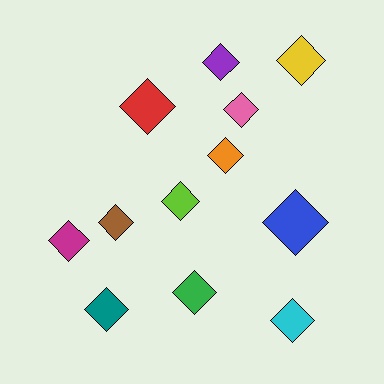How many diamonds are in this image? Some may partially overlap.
There are 12 diamonds.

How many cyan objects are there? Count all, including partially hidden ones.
There is 1 cyan object.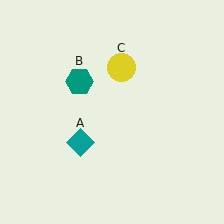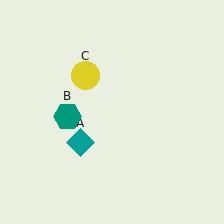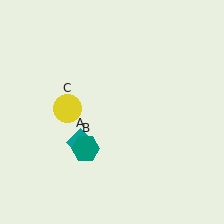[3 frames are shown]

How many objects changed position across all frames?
2 objects changed position: teal hexagon (object B), yellow circle (object C).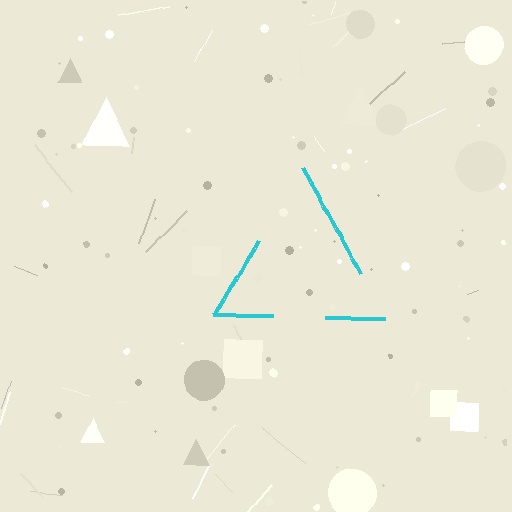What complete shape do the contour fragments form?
The contour fragments form a triangle.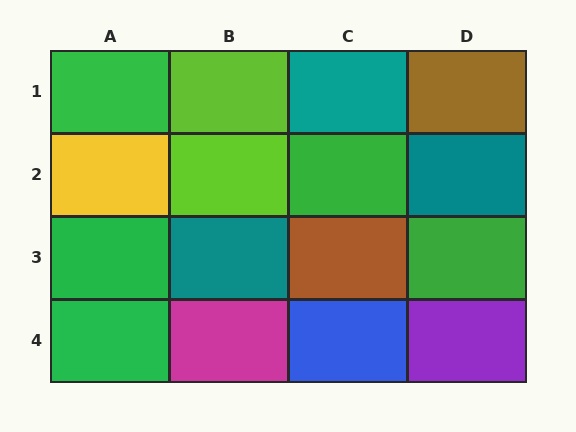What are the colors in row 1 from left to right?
Green, lime, teal, brown.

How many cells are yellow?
1 cell is yellow.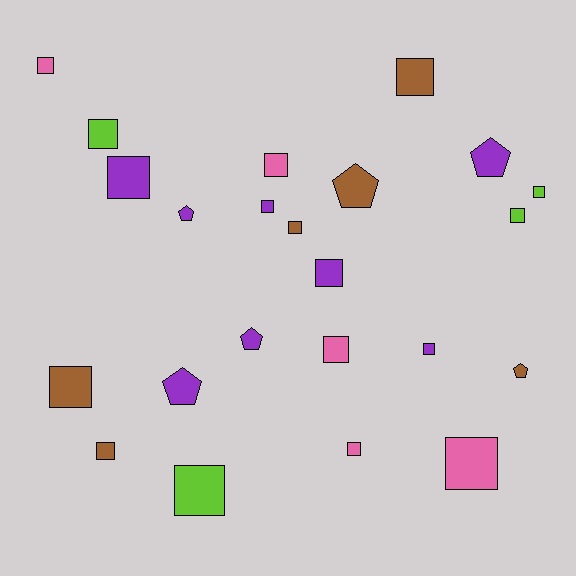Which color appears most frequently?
Purple, with 8 objects.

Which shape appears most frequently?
Square, with 17 objects.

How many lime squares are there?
There are 4 lime squares.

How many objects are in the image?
There are 23 objects.